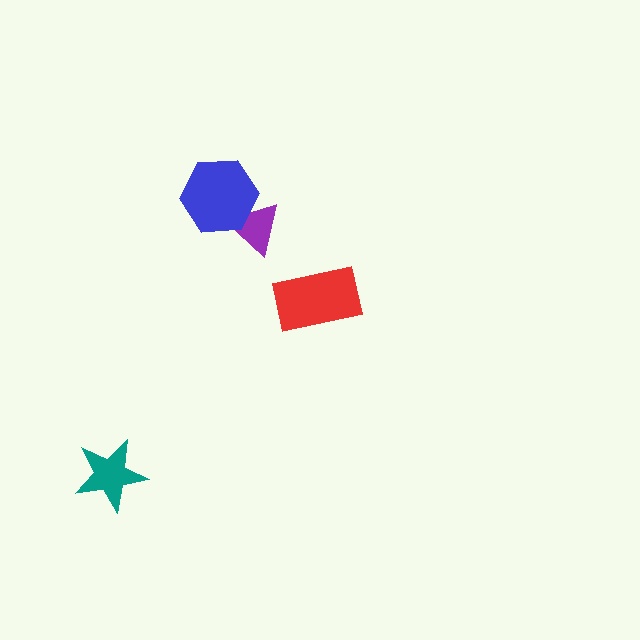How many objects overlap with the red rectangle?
0 objects overlap with the red rectangle.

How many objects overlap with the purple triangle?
1 object overlaps with the purple triangle.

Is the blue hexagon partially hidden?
No, no other shape covers it.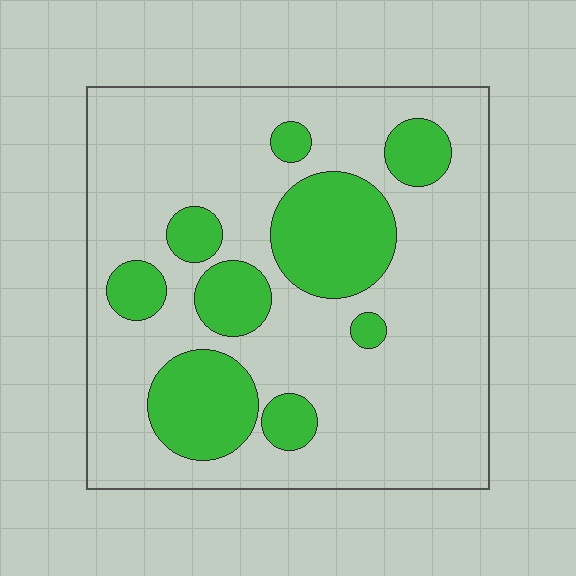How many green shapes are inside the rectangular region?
9.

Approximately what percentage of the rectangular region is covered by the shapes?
Approximately 25%.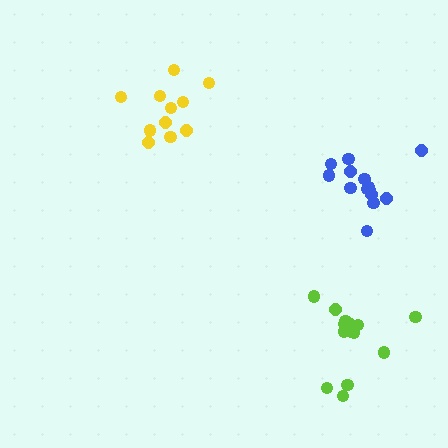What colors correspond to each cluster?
The clusters are colored: blue, lime, yellow.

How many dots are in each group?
Group 1: 14 dots, Group 2: 14 dots, Group 3: 11 dots (39 total).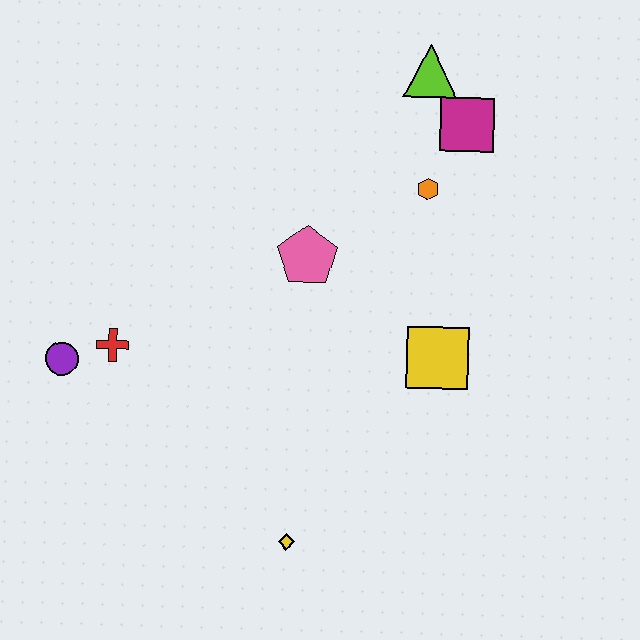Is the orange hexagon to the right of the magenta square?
No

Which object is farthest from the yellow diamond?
The lime triangle is farthest from the yellow diamond.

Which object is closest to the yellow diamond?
The yellow square is closest to the yellow diamond.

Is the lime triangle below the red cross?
No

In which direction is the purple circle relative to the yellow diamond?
The purple circle is to the left of the yellow diamond.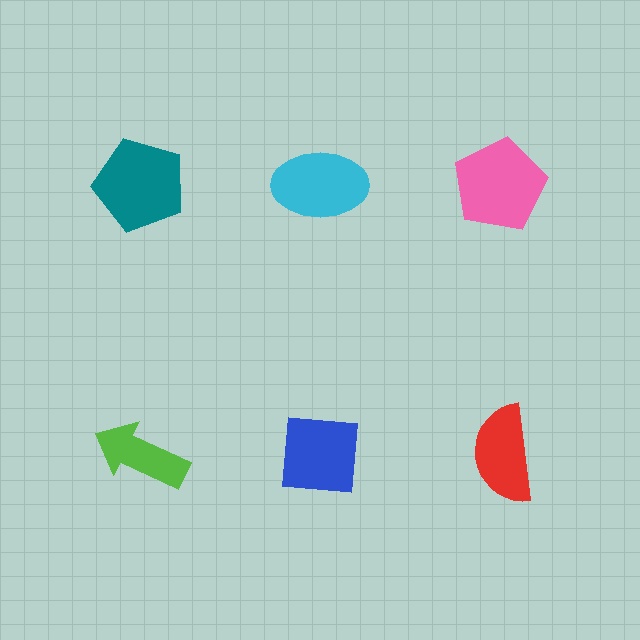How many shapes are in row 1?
3 shapes.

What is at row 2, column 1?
A lime arrow.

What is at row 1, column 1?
A teal pentagon.